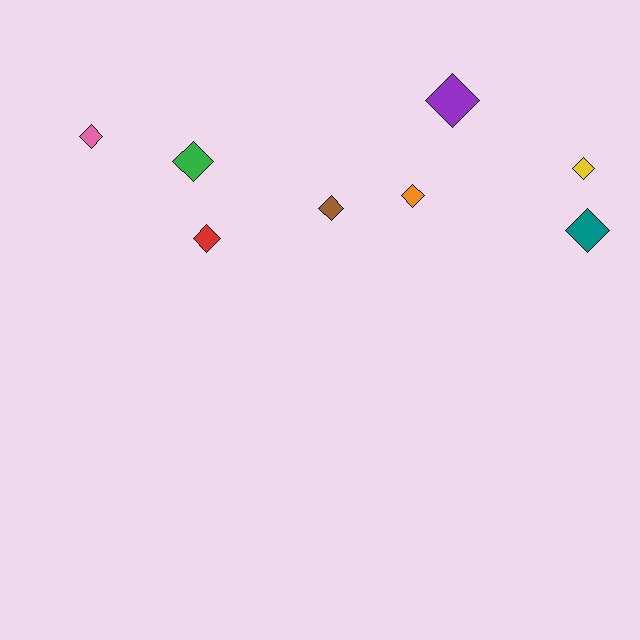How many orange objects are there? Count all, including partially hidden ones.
There is 1 orange object.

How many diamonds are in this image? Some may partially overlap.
There are 8 diamonds.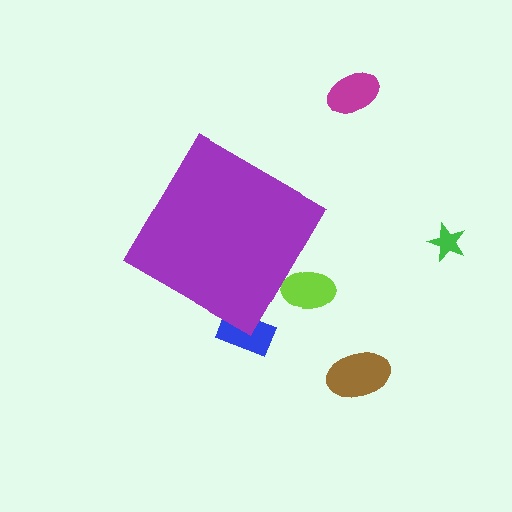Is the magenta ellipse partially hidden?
No, the magenta ellipse is fully visible.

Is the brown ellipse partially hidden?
No, the brown ellipse is fully visible.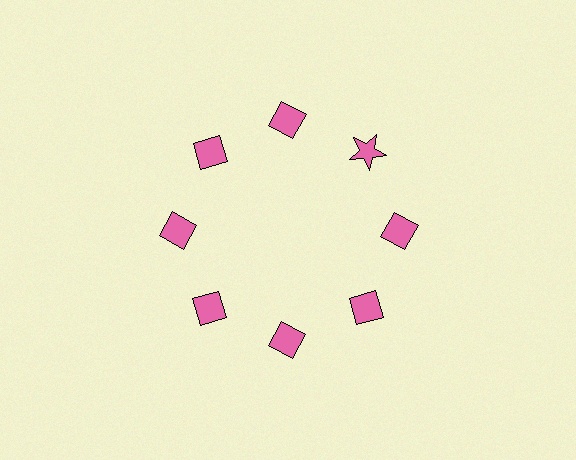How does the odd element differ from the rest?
It has a different shape: star instead of diamond.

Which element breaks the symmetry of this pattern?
The pink star at roughly the 2 o'clock position breaks the symmetry. All other shapes are pink diamonds.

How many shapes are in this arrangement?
There are 8 shapes arranged in a ring pattern.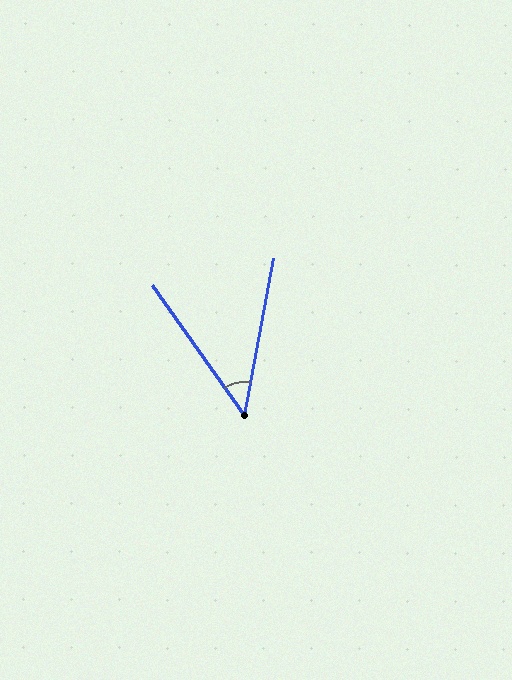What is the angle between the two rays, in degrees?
Approximately 46 degrees.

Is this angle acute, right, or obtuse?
It is acute.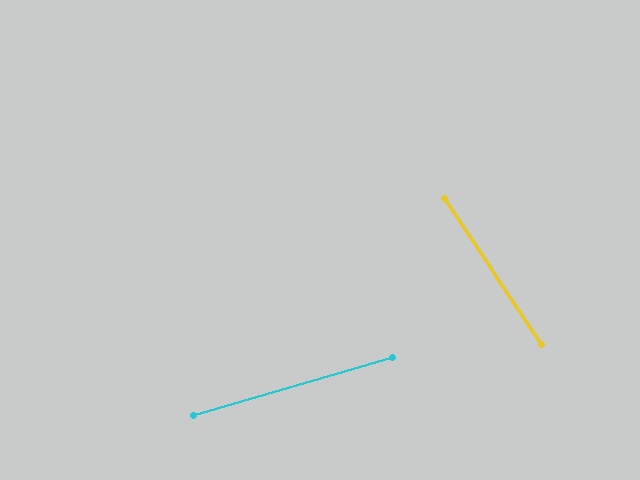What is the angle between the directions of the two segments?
Approximately 73 degrees.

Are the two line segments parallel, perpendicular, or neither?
Neither parallel nor perpendicular — they differ by about 73°.